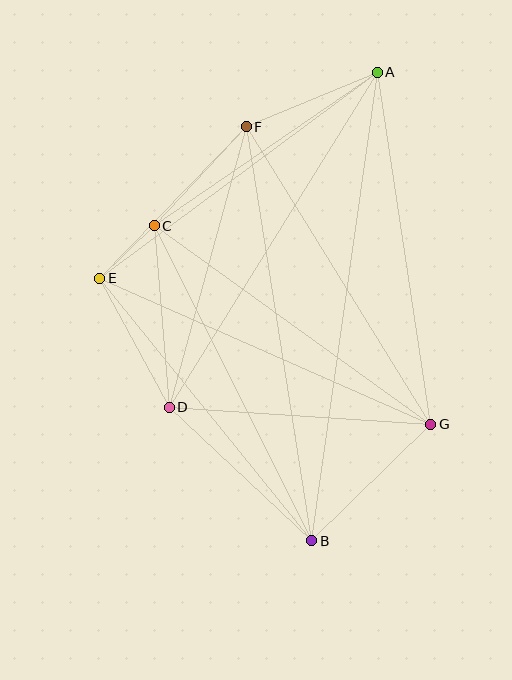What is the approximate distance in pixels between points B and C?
The distance between B and C is approximately 352 pixels.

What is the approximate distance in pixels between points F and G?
The distance between F and G is approximately 350 pixels.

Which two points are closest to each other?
Points C and E are closest to each other.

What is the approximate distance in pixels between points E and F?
The distance between E and F is approximately 210 pixels.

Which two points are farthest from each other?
Points A and B are farthest from each other.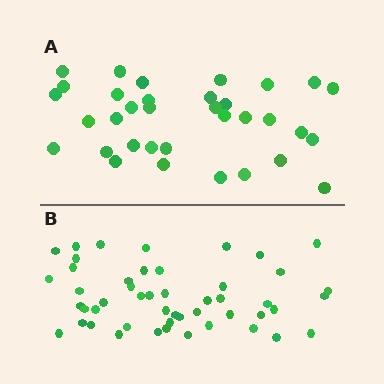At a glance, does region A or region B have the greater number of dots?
Region B (the bottom region) has more dots.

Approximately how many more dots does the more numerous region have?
Region B has approximately 15 more dots than region A.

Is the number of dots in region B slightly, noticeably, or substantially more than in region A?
Region B has noticeably more, but not dramatically so. The ratio is roughly 1.4 to 1.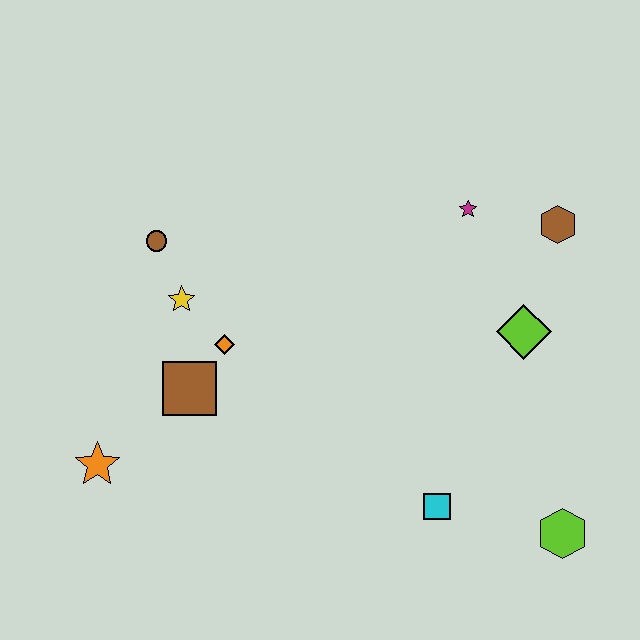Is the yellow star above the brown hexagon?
No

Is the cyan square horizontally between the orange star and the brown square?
No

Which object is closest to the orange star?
The brown square is closest to the orange star.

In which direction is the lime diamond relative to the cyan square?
The lime diamond is above the cyan square.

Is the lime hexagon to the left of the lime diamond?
No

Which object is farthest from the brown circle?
The lime hexagon is farthest from the brown circle.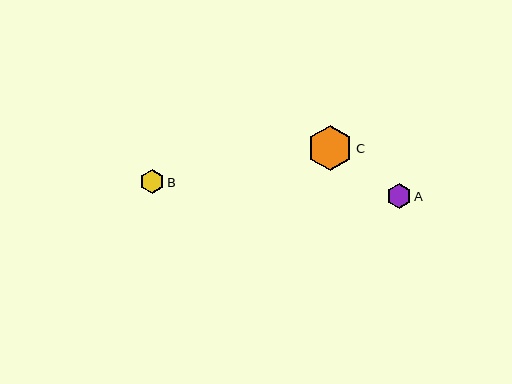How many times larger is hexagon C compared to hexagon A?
Hexagon C is approximately 1.9 times the size of hexagon A.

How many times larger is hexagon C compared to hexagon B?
Hexagon C is approximately 1.9 times the size of hexagon B.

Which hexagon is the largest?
Hexagon C is the largest with a size of approximately 45 pixels.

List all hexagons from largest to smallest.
From largest to smallest: C, A, B.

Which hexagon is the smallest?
Hexagon B is the smallest with a size of approximately 24 pixels.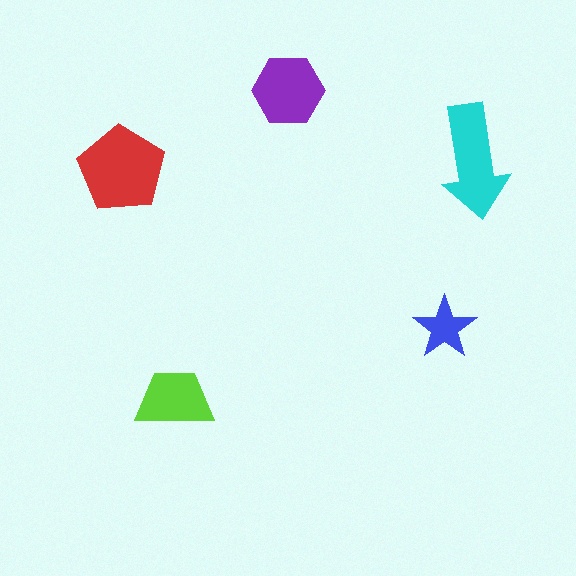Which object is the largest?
The red pentagon.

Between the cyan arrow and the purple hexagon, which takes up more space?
The cyan arrow.